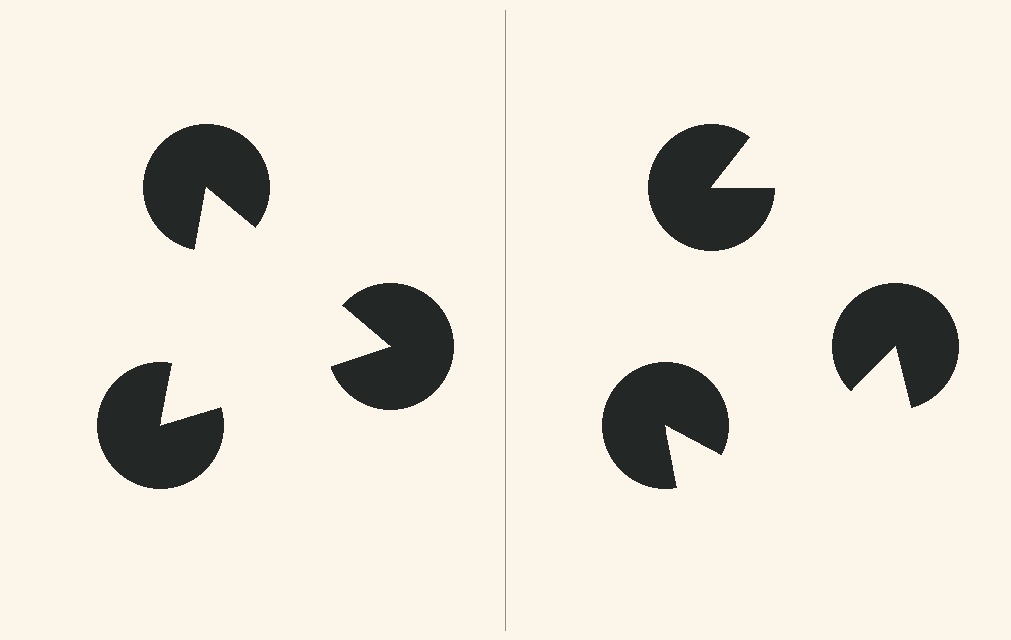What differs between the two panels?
The pac-man discs are positioned identically on both sides; only the wedge orientations differ. On the left they align to a triangle; on the right they are misaligned.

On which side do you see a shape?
An illusory triangle appears on the left side. On the right side the wedge cuts are rotated, so no coherent shape forms.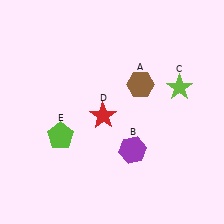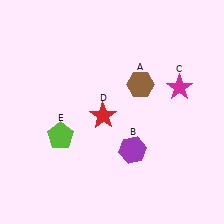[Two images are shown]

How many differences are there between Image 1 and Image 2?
There is 1 difference between the two images.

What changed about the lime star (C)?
In Image 1, C is lime. In Image 2, it changed to magenta.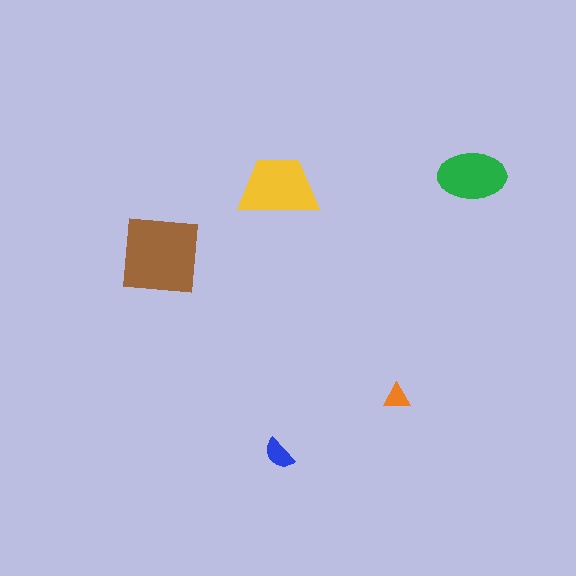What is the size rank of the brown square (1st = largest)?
1st.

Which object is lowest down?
The blue semicircle is bottommost.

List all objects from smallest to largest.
The orange triangle, the blue semicircle, the green ellipse, the yellow trapezoid, the brown square.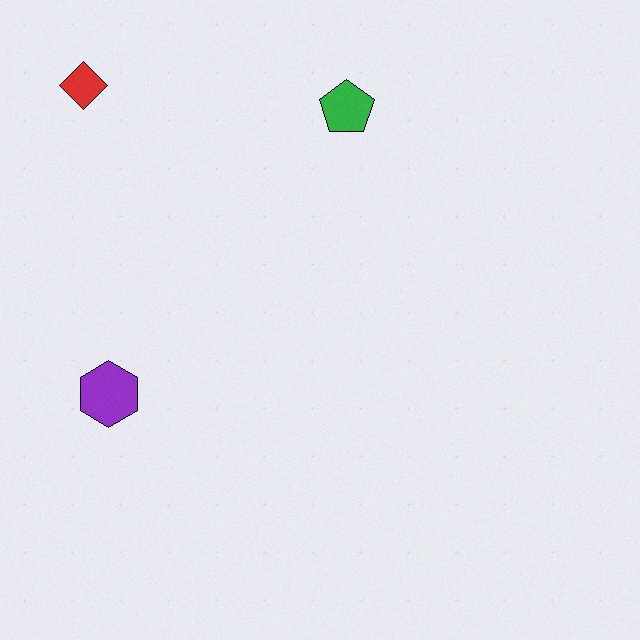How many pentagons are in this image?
There is 1 pentagon.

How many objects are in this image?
There are 3 objects.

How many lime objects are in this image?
There are no lime objects.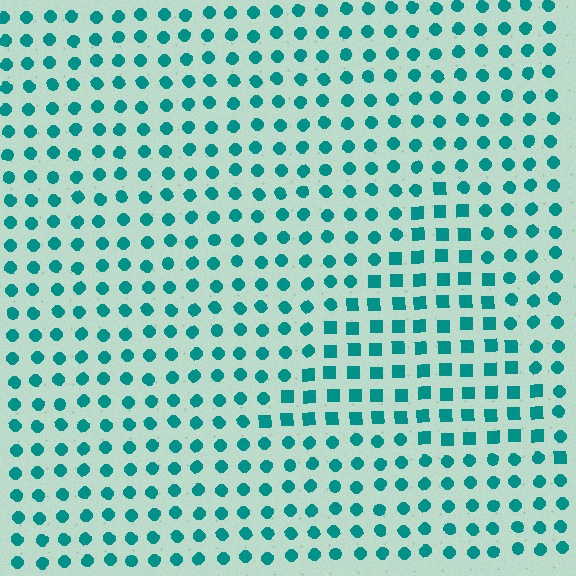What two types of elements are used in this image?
The image uses squares inside the triangle region and circles outside it.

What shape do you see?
I see a triangle.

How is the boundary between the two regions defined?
The boundary is defined by a change in element shape: squares inside vs. circles outside. All elements share the same color and spacing.